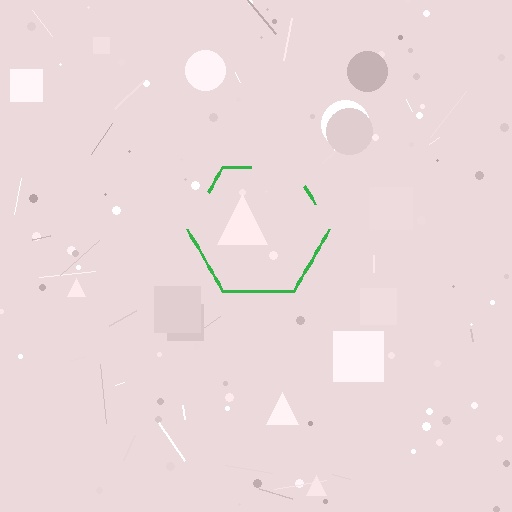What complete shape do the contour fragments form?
The contour fragments form a hexagon.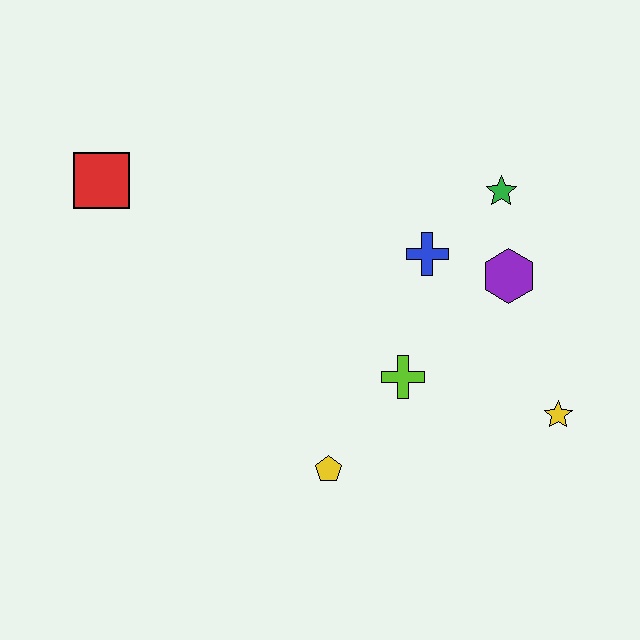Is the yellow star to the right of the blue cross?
Yes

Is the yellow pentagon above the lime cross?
No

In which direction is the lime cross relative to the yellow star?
The lime cross is to the left of the yellow star.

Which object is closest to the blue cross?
The purple hexagon is closest to the blue cross.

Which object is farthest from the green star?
The red square is farthest from the green star.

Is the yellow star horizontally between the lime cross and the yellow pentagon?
No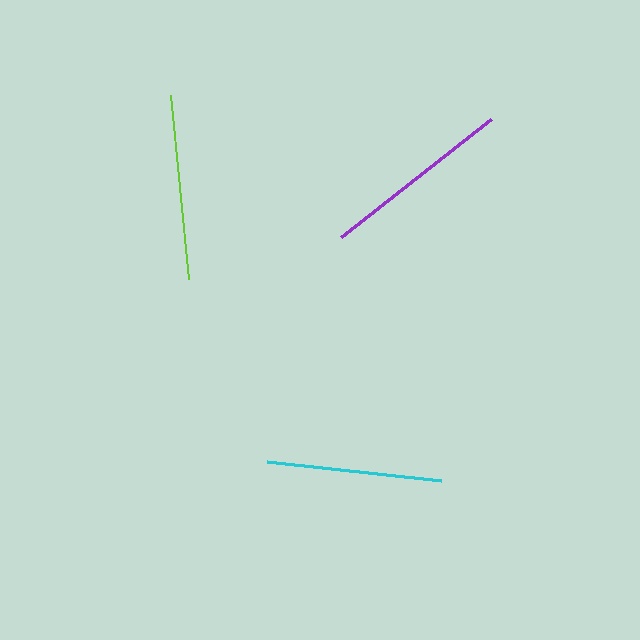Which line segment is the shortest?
The cyan line is the shortest at approximately 175 pixels.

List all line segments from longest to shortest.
From longest to shortest: purple, lime, cyan.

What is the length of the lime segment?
The lime segment is approximately 185 pixels long.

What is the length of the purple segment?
The purple segment is approximately 191 pixels long.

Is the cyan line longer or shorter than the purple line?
The purple line is longer than the cyan line.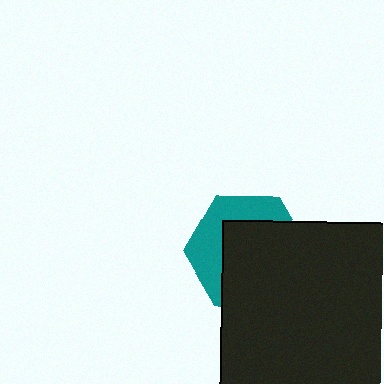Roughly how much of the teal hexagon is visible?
A small part of it is visible (roughly 39%).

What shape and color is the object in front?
The object in front is a black square.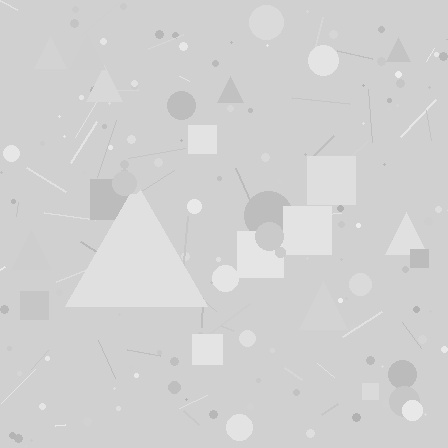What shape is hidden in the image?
A triangle is hidden in the image.